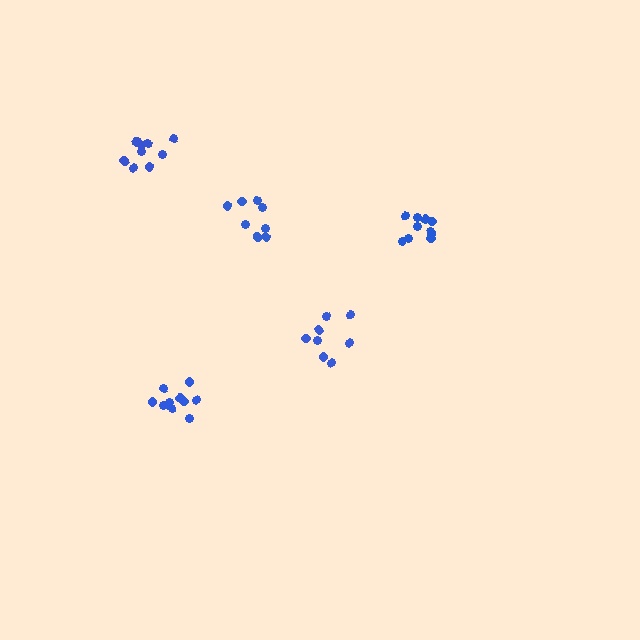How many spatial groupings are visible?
There are 5 spatial groupings.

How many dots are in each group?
Group 1: 8 dots, Group 2: 10 dots, Group 3: 10 dots, Group 4: 8 dots, Group 5: 10 dots (46 total).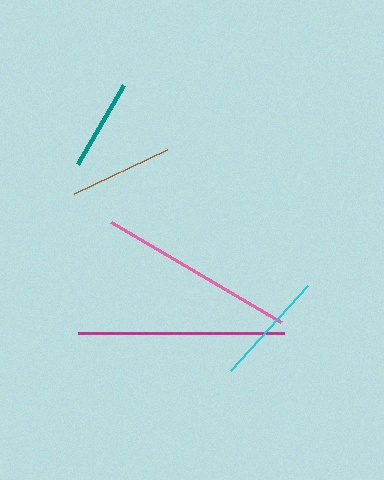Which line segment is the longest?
The magenta line is the longest at approximately 206 pixels.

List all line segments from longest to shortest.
From longest to shortest: magenta, pink, cyan, brown, teal.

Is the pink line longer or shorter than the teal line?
The pink line is longer than the teal line.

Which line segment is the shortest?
The teal line is the shortest at approximately 91 pixels.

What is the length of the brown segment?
The brown segment is approximately 104 pixels long.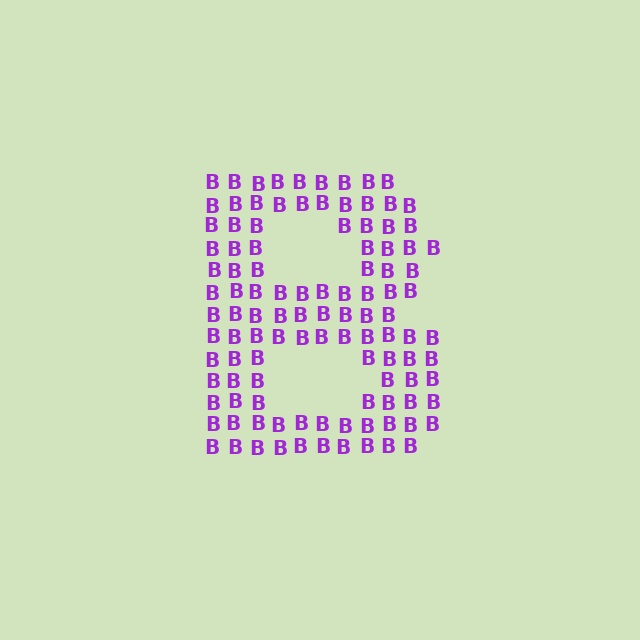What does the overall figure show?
The overall figure shows the letter B.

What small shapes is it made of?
It is made of small letter B's.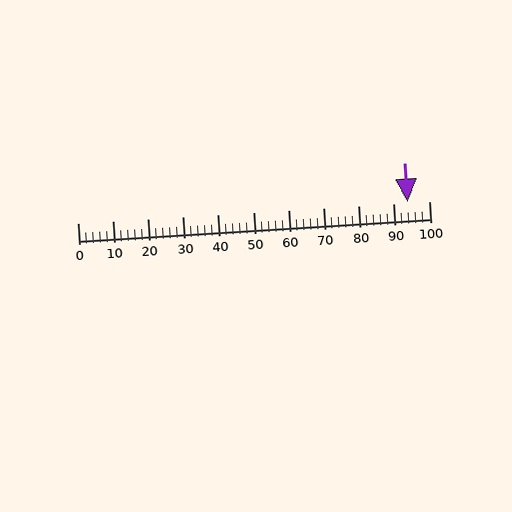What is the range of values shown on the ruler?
The ruler shows values from 0 to 100.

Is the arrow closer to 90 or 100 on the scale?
The arrow is closer to 90.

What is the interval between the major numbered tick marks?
The major tick marks are spaced 10 units apart.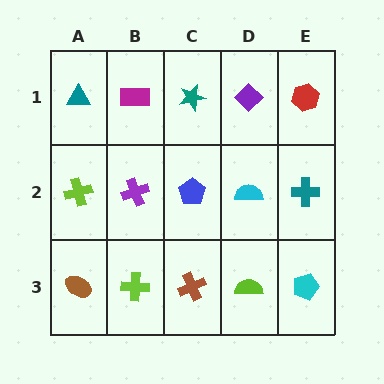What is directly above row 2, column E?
A red hexagon.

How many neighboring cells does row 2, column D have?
4.